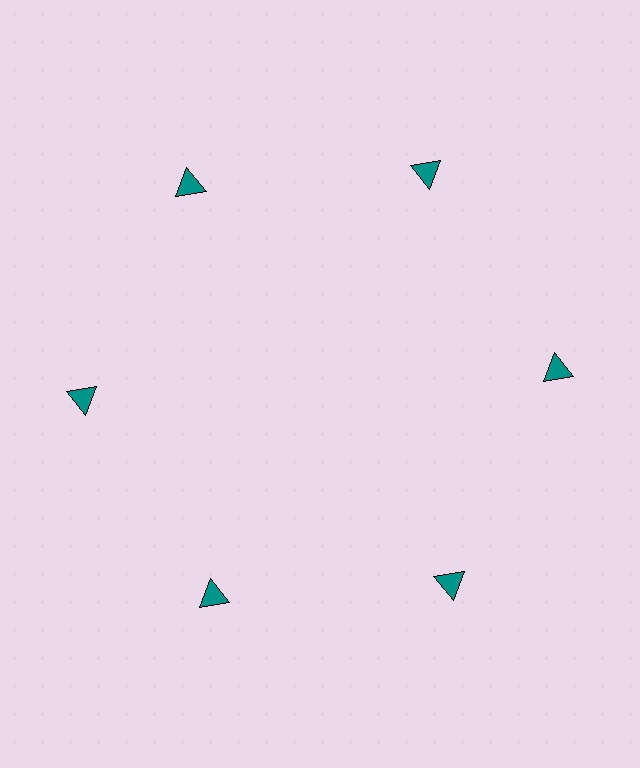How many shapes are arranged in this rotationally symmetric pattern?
There are 6 shapes, arranged in 6 groups of 1.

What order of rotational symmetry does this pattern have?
This pattern has 6-fold rotational symmetry.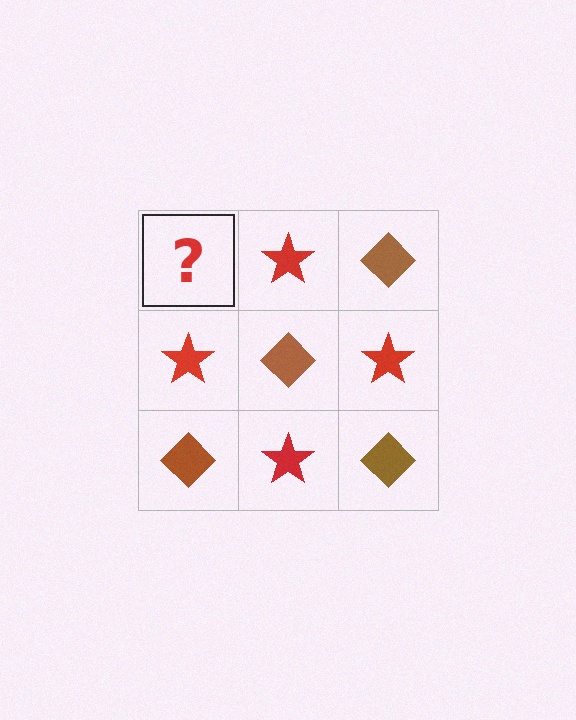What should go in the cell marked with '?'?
The missing cell should contain a brown diamond.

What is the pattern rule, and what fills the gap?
The rule is that it alternates brown diamond and red star in a checkerboard pattern. The gap should be filled with a brown diamond.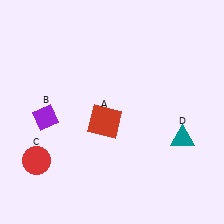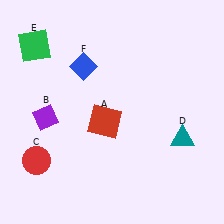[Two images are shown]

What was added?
A green square (E), a blue diamond (F) were added in Image 2.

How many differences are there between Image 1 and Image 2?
There are 2 differences between the two images.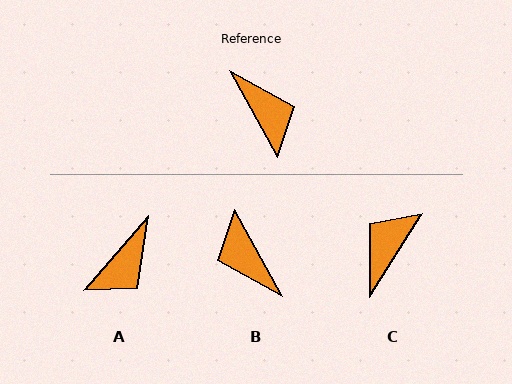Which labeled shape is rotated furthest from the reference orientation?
B, about 180 degrees away.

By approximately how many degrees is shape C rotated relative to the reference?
Approximately 118 degrees counter-clockwise.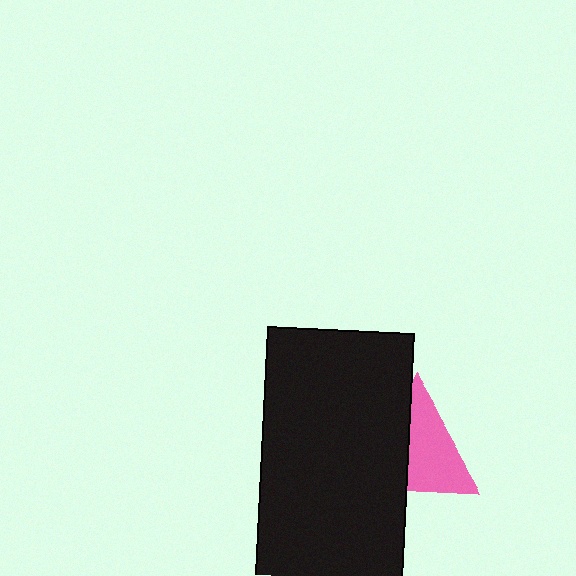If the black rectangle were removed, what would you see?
You would see the complete pink triangle.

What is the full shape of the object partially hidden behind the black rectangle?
The partially hidden object is a pink triangle.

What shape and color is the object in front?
The object in front is a black rectangle.